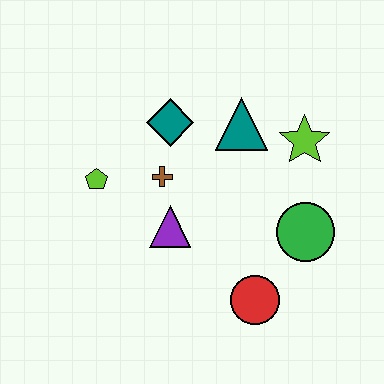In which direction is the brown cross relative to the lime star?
The brown cross is to the left of the lime star.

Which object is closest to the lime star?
The teal triangle is closest to the lime star.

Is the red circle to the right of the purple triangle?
Yes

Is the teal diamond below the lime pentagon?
No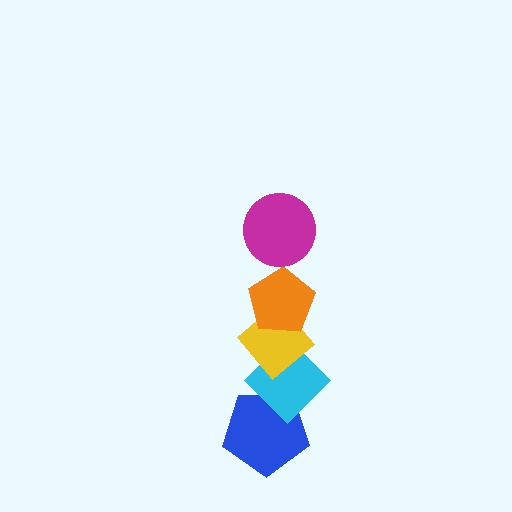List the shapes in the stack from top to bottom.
From top to bottom: the magenta circle, the orange pentagon, the yellow diamond, the cyan diamond, the blue pentagon.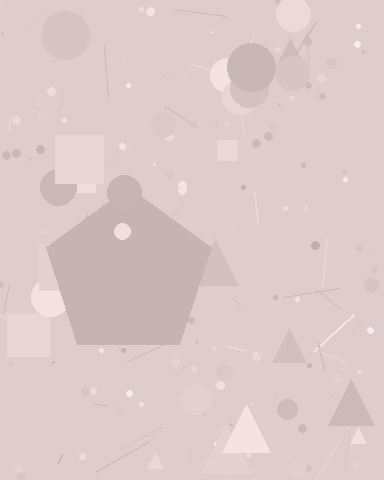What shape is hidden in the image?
A pentagon is hidden in the image.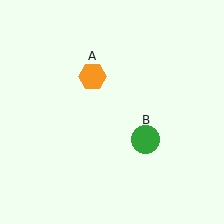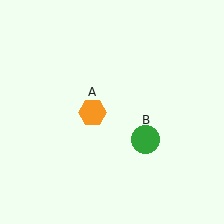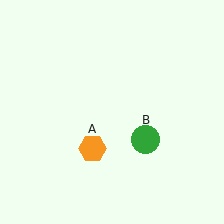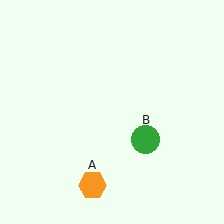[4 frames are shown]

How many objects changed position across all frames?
1 object changed position: orange hexagon (object A).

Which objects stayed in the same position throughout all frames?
Green circle (object B) remained stationary.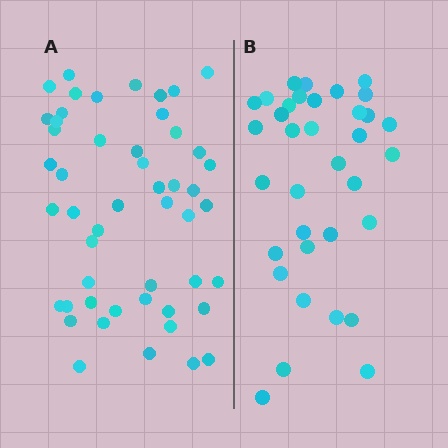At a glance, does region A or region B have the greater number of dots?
Region A (the left region) has more dots.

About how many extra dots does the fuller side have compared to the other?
Region A has approximately 15 more dots than region B.